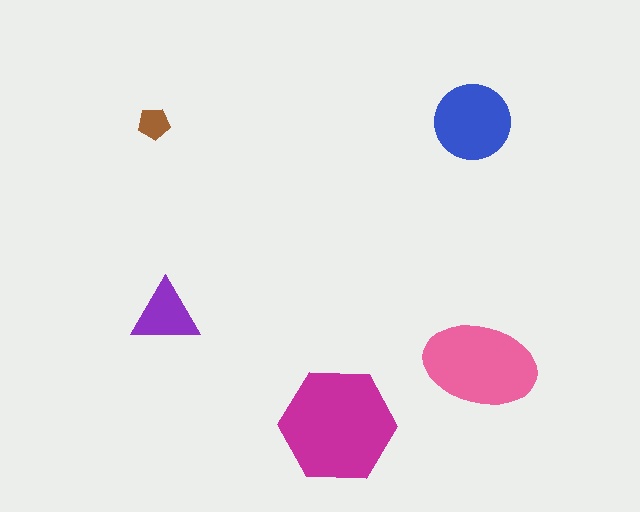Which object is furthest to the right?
The pink ellipse is rightmost.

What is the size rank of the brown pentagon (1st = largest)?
5th.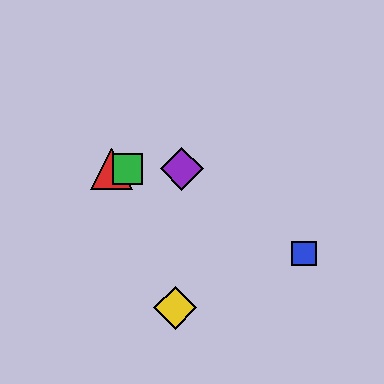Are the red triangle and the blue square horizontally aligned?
No, the red triangle is at y≈169 and the blue square is at y≈254.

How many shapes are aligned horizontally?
3 shapes (the red triangle, the green square, the purple diamond) are aligned horizontally.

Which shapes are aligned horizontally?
The red triangle, the green square, the purple diamond are aligned horizontally.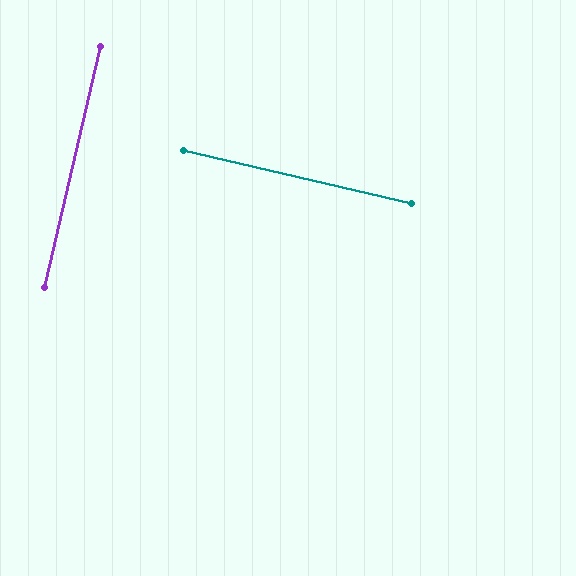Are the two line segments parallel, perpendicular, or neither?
Perpendicular — they meet at approximately 90°.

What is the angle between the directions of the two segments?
Approximately 90 degrees.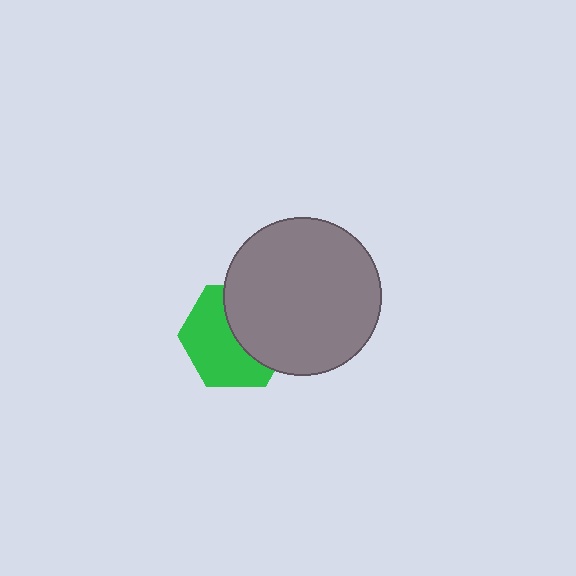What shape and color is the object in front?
The object in front is a gray circle.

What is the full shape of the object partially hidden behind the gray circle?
The partially hidden object is a green hexagon.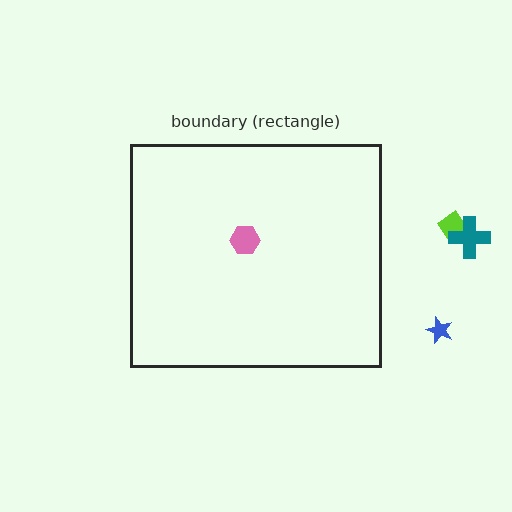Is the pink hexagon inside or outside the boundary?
Inside.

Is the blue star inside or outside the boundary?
Outside.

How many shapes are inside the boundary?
1 inside, 3 outside.